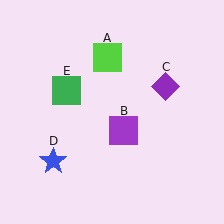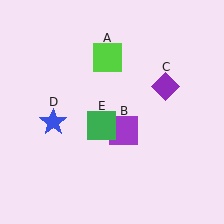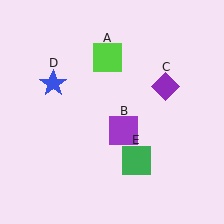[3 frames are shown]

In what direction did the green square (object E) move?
The green square (object E) moved down and to the right.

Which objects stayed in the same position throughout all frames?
Lime square (object A) and purple square (object B) and purple diamond (object C) remained stationary.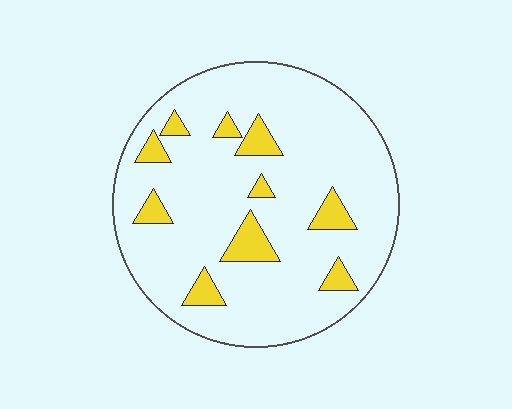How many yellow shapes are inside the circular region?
10.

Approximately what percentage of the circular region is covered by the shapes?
Approximately 15%.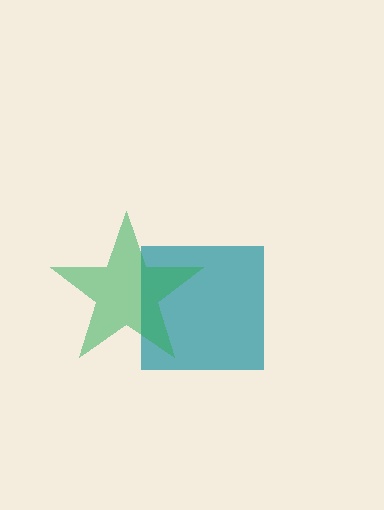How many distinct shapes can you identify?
There are 2 distinct shapes: a teal square, a green star.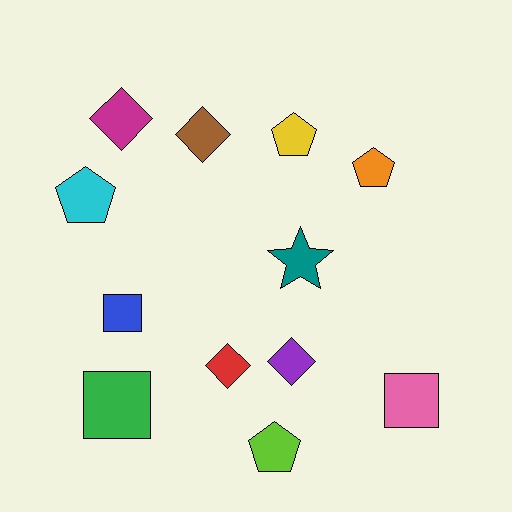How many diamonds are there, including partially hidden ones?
There are 4 diamonds.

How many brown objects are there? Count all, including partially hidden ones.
There is 1 brown object.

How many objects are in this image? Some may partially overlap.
There are 12 objects.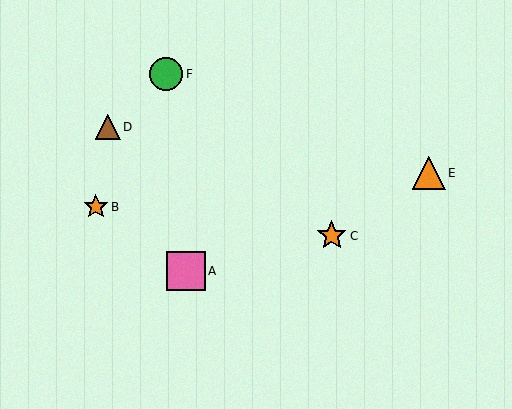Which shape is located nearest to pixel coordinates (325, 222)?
The orange star (labeled C) at (332, 236) is nearest to that location.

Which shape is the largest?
The pink square (labeled A) is the largest.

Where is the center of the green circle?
The center of the green circle is at (166, 74).